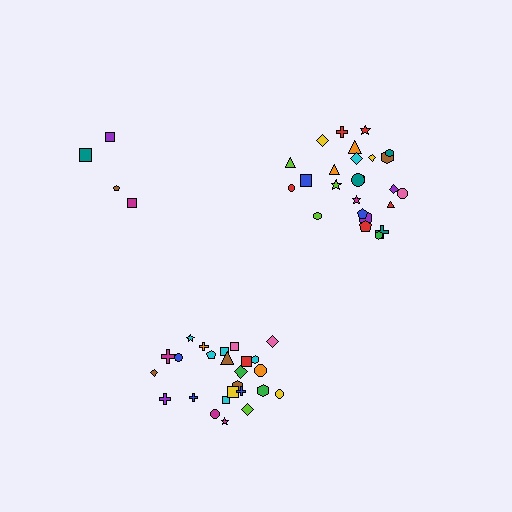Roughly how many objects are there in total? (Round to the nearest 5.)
Roughly 55 objects in total.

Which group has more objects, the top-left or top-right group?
The top-right group.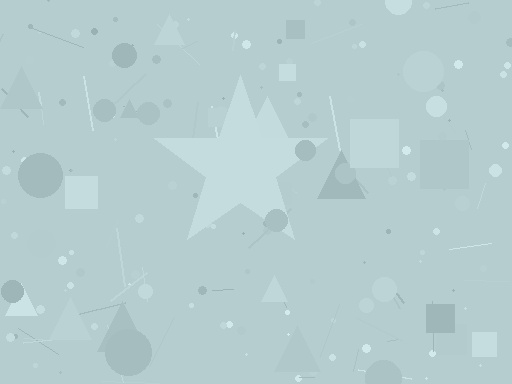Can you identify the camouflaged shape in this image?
The camouflaged shape is a star.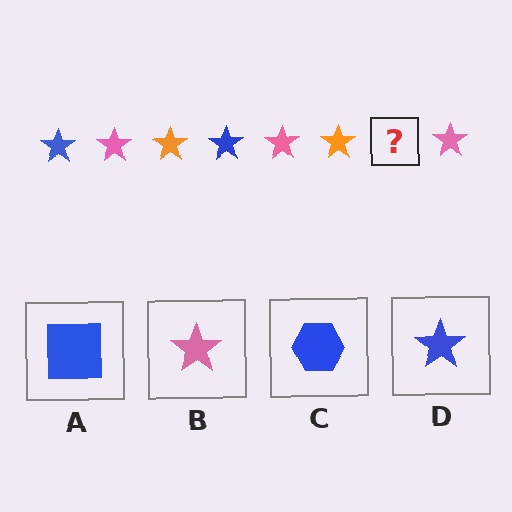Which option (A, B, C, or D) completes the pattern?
D.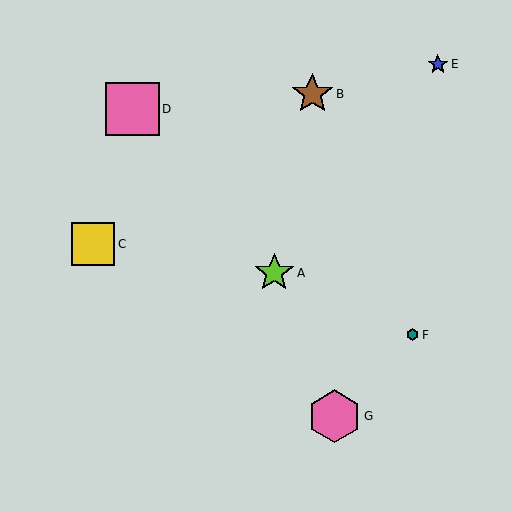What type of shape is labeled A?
Shape A is a lime star.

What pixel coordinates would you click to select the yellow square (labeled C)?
Click at (93, 244) to select the yellow square C.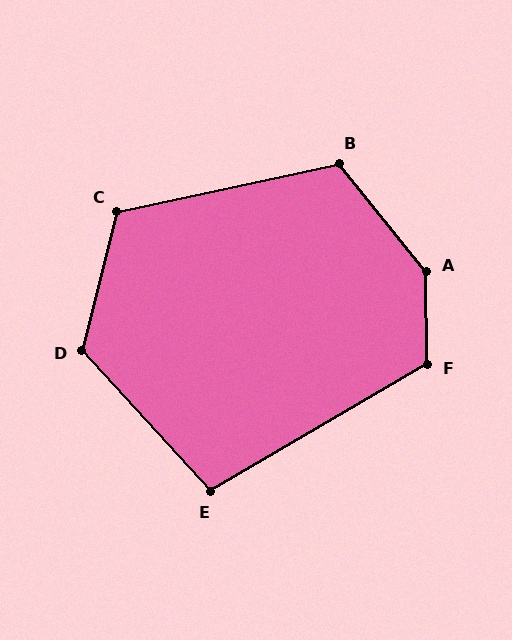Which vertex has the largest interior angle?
A, at approximately 142 degrees.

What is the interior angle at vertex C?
Approximately 116 degrees (obtuse).